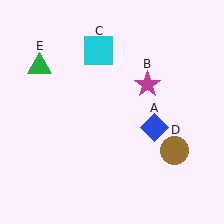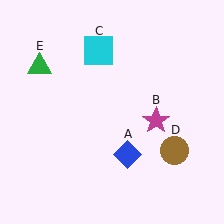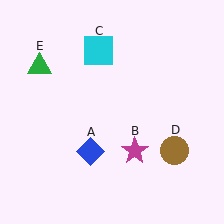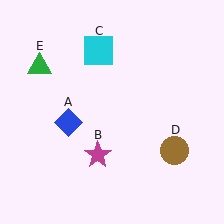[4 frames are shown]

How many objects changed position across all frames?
2 objects changed position: blue diamond (object A), magenta star (object B).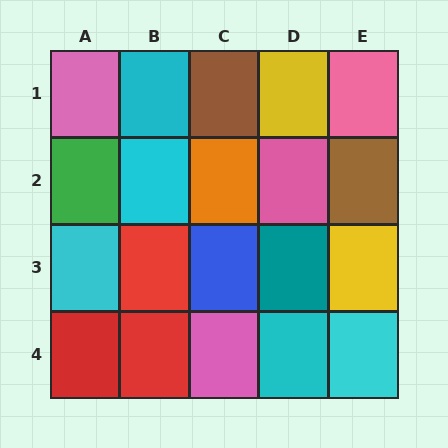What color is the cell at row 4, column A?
Red.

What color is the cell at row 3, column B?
Red.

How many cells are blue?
1 cell is blue.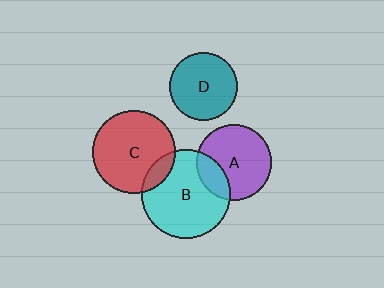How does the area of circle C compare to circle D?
Approximately 1.5 times.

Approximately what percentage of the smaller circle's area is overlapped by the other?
Approximately 15%.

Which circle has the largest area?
Circle B (cyan).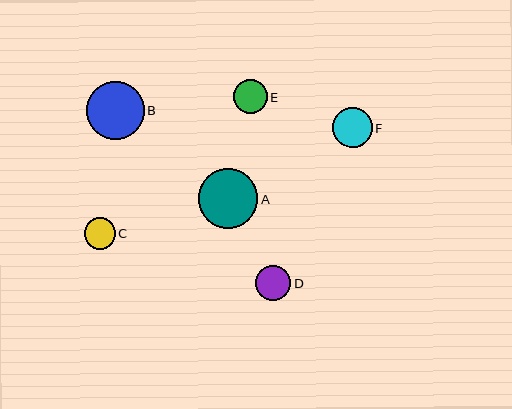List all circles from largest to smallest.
From largest to smallest: A, B, F, D, E, C.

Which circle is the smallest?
Circle C is the smallest with a size of approximately 31 pixels.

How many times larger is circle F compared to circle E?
Circle F is approximately 1.2 times the size of circle E.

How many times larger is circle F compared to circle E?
Circle F is approximately 1.2 times the size of circle E.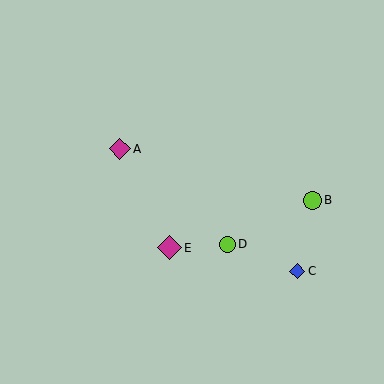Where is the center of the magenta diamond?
The center of the magenta diamond is at (169, 248).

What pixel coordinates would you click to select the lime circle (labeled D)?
Click at (227, 244) to select the lime circle D.